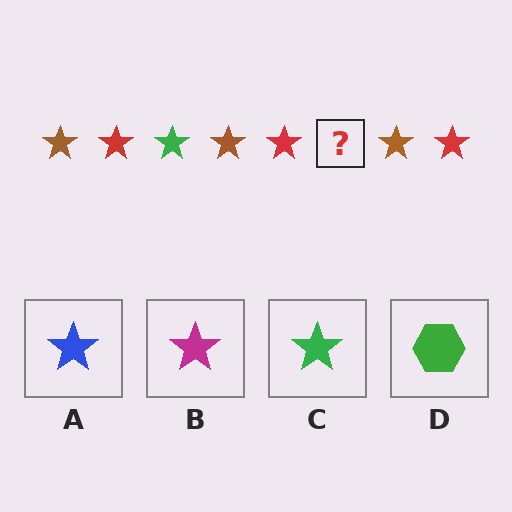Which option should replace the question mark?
Option C.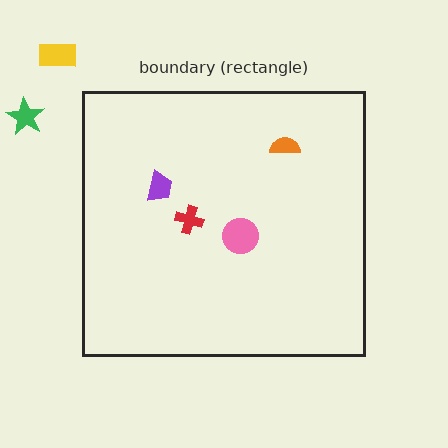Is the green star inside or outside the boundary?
Outside.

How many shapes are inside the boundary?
4 inside, 2 outside.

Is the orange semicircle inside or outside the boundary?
Inside.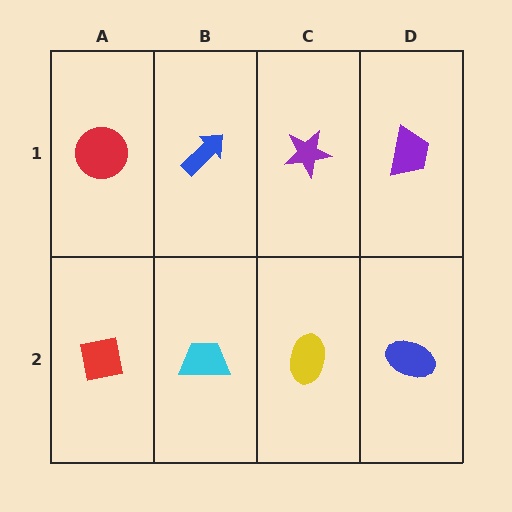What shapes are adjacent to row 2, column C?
A purple star (row 1, column C), a cyan trapezoid (row 2, column B), a blue ellipse (row 2, column D).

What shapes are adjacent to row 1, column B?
A cyan trapezoid (row 2, column B), a red circle (row 1, column A), a purple star (row 1, column C).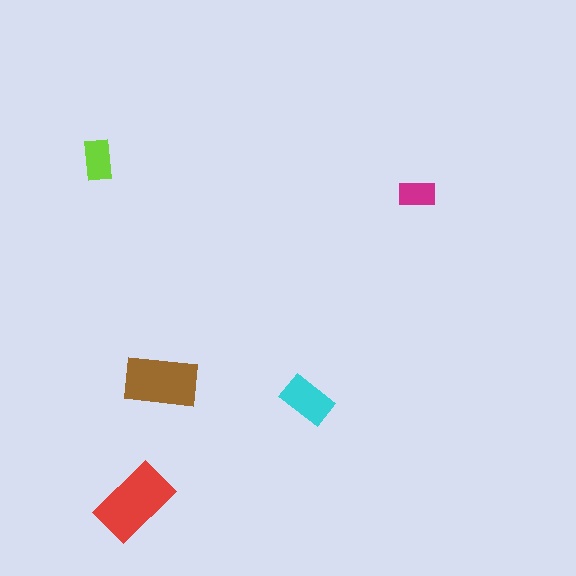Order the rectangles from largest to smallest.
the red one, the brown one, the cyan one, the lime one, the magenta one.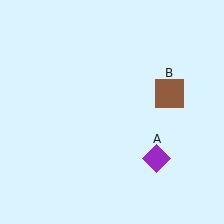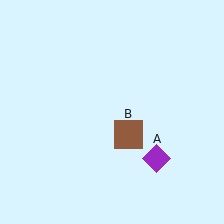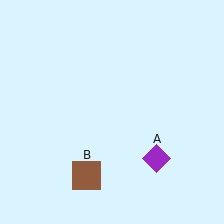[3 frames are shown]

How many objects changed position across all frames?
1 object changed position: brown square (object B).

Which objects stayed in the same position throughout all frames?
Purple diamond (object A) remained stationary.